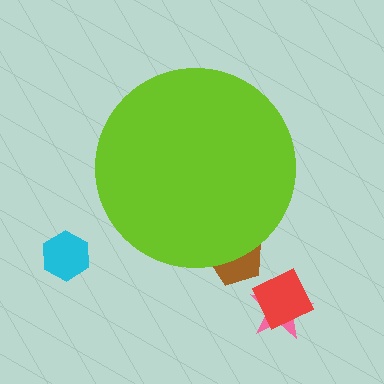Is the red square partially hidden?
No, the red square is fully visible.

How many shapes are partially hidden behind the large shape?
1 shape is partially hidden.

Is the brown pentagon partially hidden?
Yes, the brown pentagon is partially hidden behind the lime circle.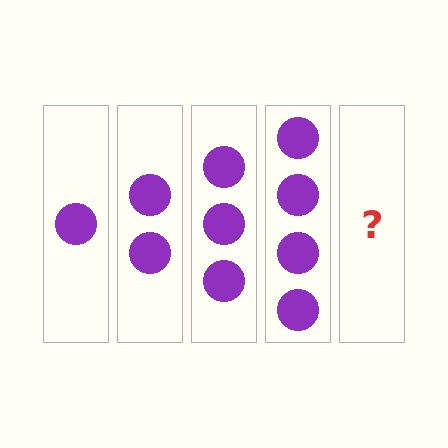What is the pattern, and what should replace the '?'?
The pattern is that each step adds one more circle. The '?' should be 5 circles.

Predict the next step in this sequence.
The next step is 5 circles.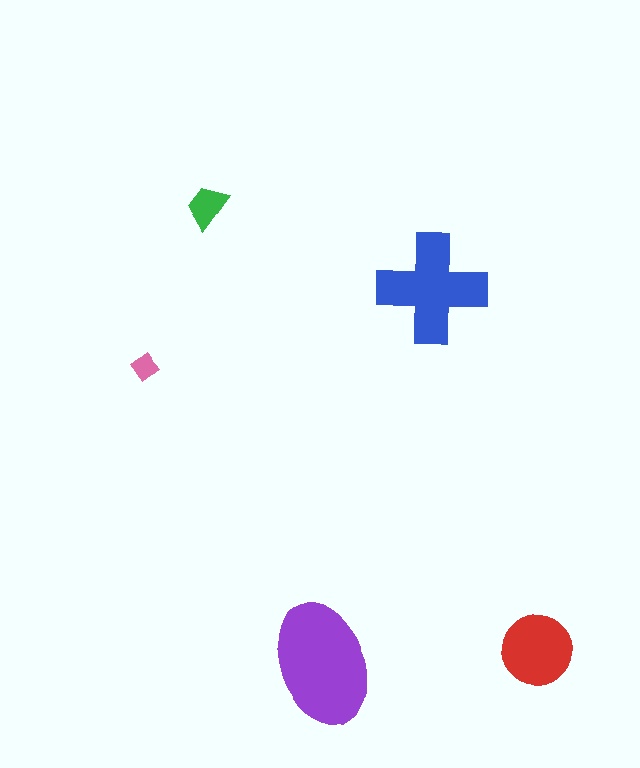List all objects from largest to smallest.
The purple ellipse, the blue cross, the red circle, the green trapezoid, the pink diamond.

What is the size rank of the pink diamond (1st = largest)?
5th.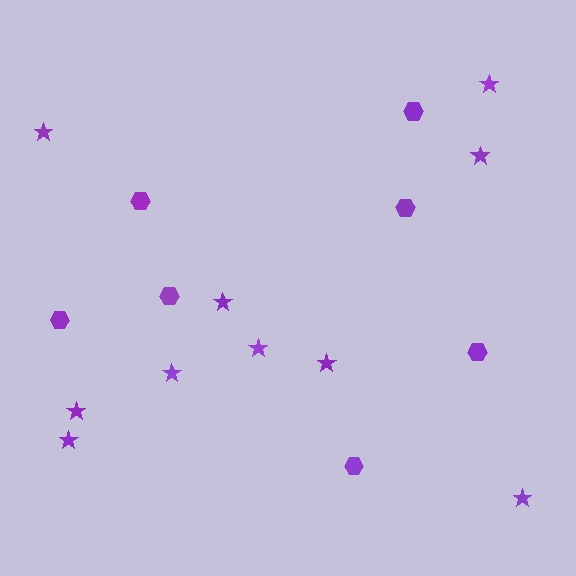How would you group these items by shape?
There are 2 groups: one group of stars (10) and one group of hexagons (7).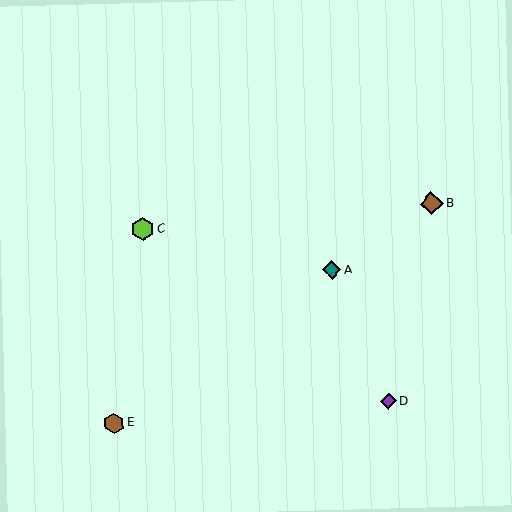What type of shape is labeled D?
Shape D is a purple diamond.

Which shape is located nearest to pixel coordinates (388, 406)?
The purple diamond (labeled D) at (389, 401) is nearest to that location.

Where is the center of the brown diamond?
The center of the brown diamond is at (432, 204).